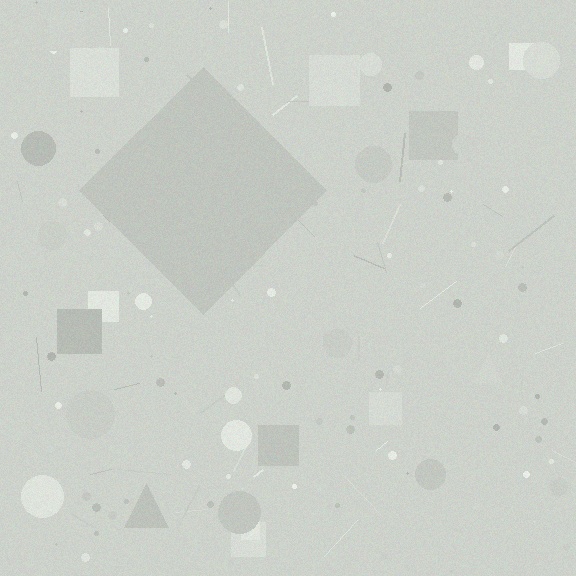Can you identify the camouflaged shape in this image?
The camouflaged shape is a diamond.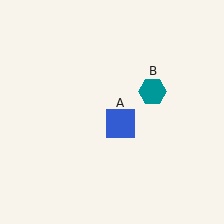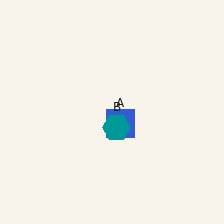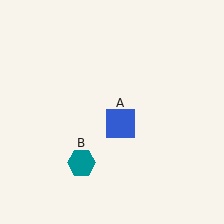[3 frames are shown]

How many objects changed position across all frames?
1 object changed position: teal hexagon (object B).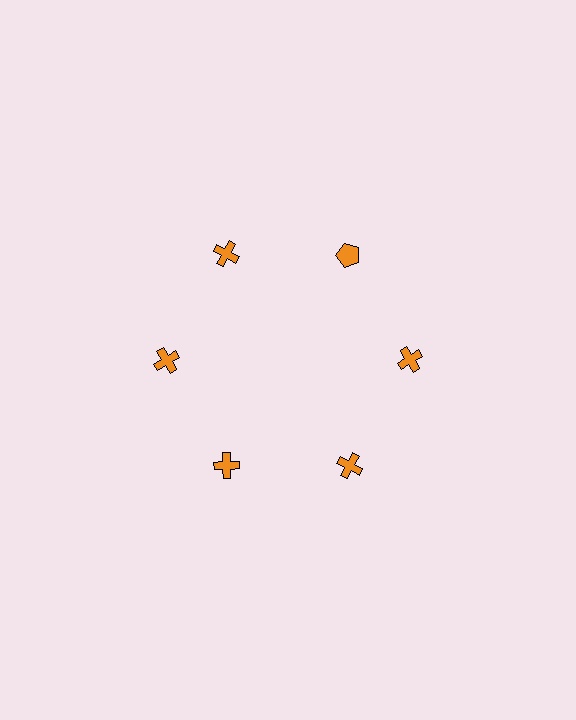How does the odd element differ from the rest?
It has a different shape: pentagon instead of cross.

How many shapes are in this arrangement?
There are 6 shapes arranged in a ring pattern.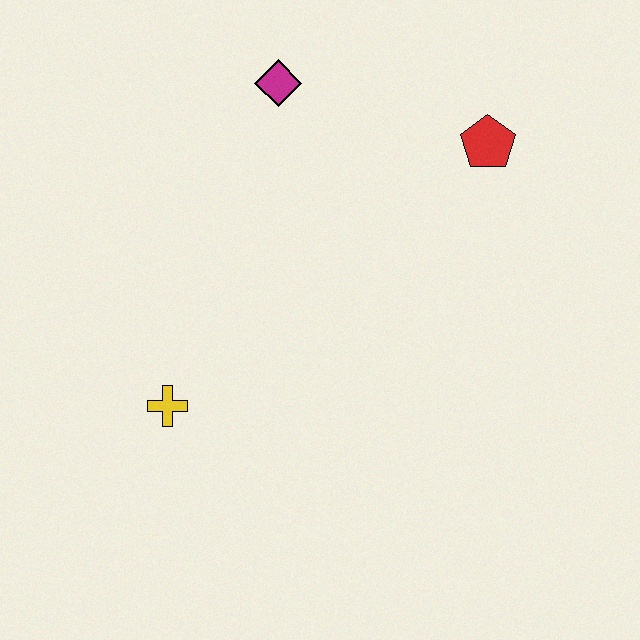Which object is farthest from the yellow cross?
The red pentagon is farthest from the yellow cross.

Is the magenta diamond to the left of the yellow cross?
No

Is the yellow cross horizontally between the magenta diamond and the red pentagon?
No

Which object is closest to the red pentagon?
The magenta diamond is closest to the red pentagon.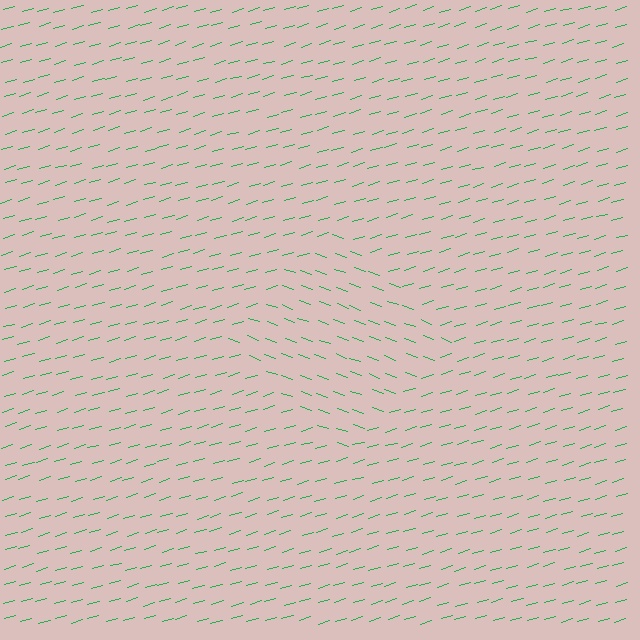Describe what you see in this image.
The image is filled with small green line segments. A diamond region in the image has lines oriented differently from the surrounding lines, creating a visible texture boundary.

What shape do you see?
I see a diamond.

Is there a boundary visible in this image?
Yes, there is a texture boundary formed by a change in line orientation.